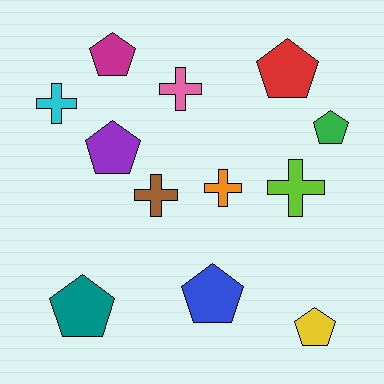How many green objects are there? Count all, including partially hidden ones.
There is 1 green object.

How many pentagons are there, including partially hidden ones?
There are 7 pentagons.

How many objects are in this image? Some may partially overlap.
There are 12 objects.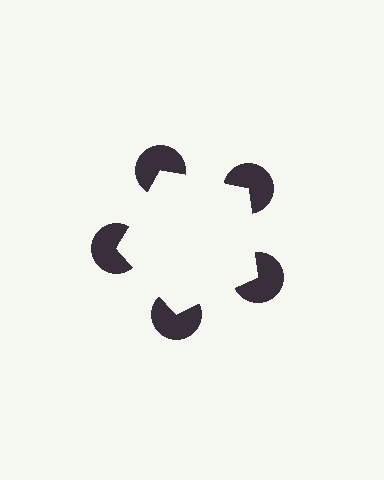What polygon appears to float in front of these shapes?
An illusory pentagon — its edges are inferred from the aligned wedge cuts in the pac-man discs, not physically drawn.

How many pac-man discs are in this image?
There are 5 — one at each vertex of the illusory pentagon.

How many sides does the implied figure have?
5 sides.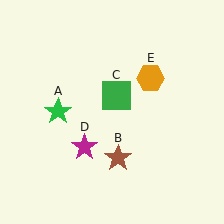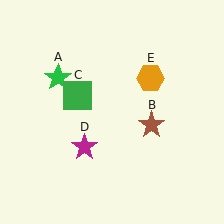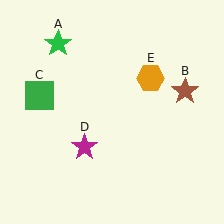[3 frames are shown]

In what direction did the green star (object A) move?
The green star (object A) moved up.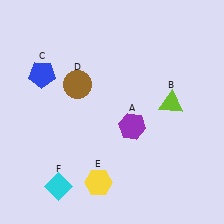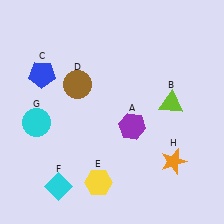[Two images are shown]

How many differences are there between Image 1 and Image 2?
There are 2 differences between the two images.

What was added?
A cyan circle (G), an orange star (H) were added in Image 2.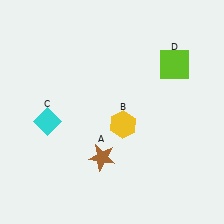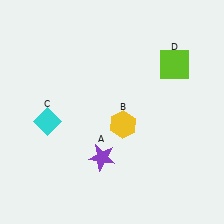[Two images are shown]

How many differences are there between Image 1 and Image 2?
There is 1 difference between the two images.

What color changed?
The star (A) changed from brown in Image 1 to purple in Image 2.